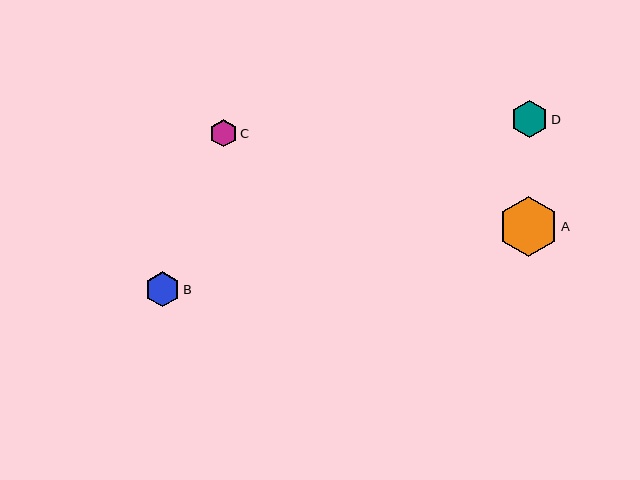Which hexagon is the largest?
Hexagon A is the largest with a size of approximately 60 pixels.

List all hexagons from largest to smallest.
From largest to smallest: A, D, B, C.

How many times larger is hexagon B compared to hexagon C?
Hexagon B is approximately 1.3 times the size of hexagon C.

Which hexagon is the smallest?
Hexagon C is the smallest with a size of approximately 27 pixels.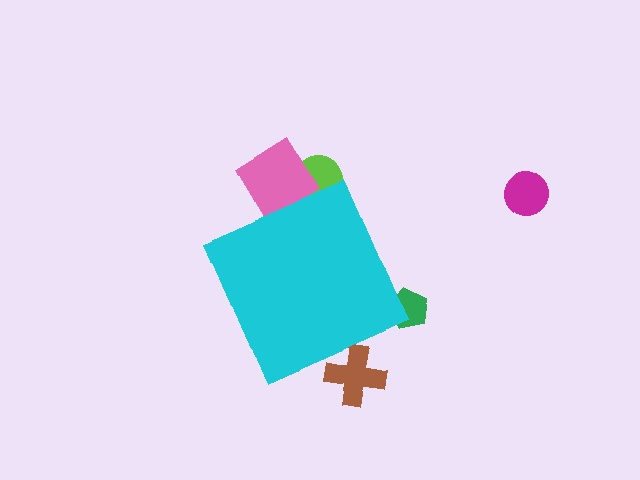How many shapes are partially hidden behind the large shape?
4 shapes are partially hidden.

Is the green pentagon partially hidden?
Yes, the green pentagon is partially hidden behind the cyan diamond.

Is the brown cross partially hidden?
Yes, the brown cross is partially hidden behind the cyan diamond.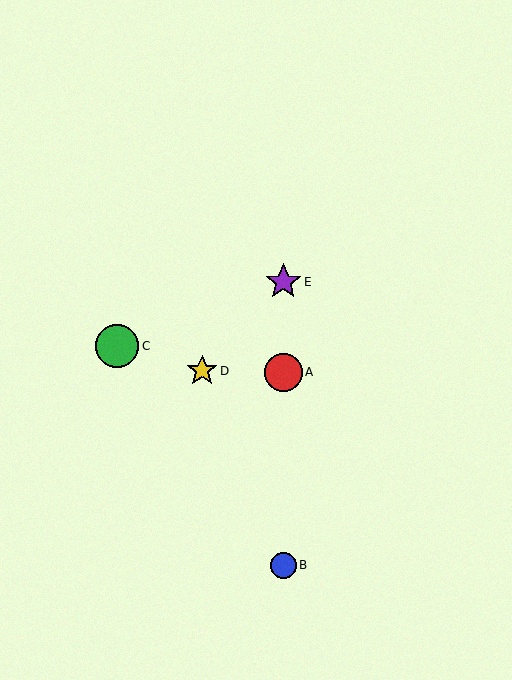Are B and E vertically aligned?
Yes, both are at x≈283.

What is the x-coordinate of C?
Object C is at x≈117.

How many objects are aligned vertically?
3 objects (A, B, E) are aligned vertically.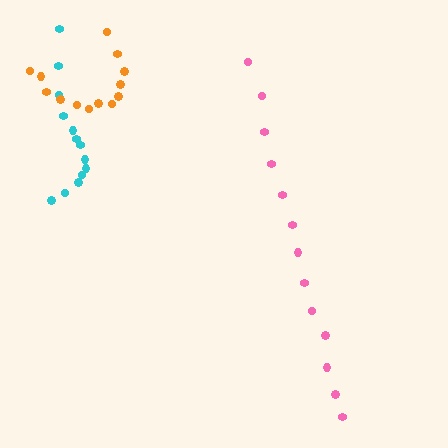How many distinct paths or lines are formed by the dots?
There are 3 distinct paths.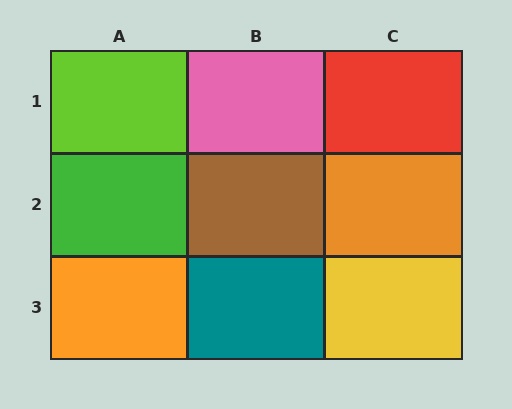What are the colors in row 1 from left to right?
Lime, pink, red.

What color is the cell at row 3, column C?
Yellow.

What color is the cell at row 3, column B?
Teal.